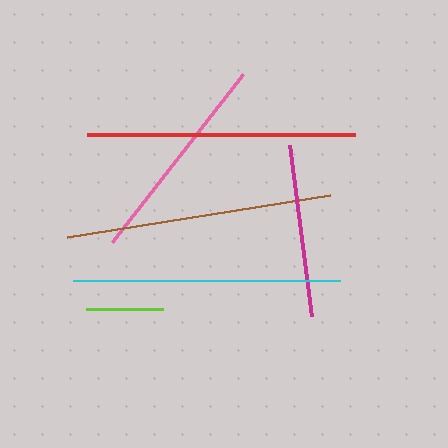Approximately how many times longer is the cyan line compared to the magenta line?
The cyan line is approximately 1.5 times the length of the magenta line.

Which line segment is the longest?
The red line is the longest at approximately 268 pixels.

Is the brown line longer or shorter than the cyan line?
The cyan line is longer than the brown line.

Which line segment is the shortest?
The lime line is the shortest at approximately 77 pixels.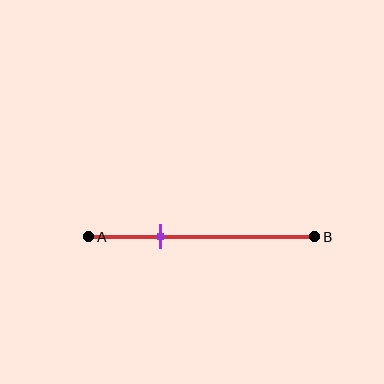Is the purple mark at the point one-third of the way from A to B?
Yes, the mark is approximately at the one-third point.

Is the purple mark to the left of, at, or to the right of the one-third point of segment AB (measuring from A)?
The purple mark is approximately at the one-third point of segment AB.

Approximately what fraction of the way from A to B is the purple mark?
The purple mark is approximately 30% of the way from A to B.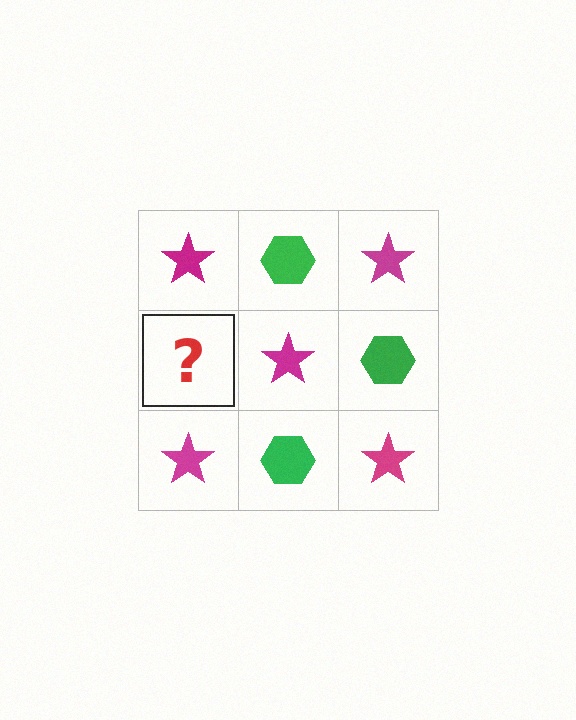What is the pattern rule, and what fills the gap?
The rule is that it alternates magenta star and green hexagon in a checkerboard pattern. The gap should be filled with a green hexagon.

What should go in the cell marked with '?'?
The missing cell should contain a green hexagon.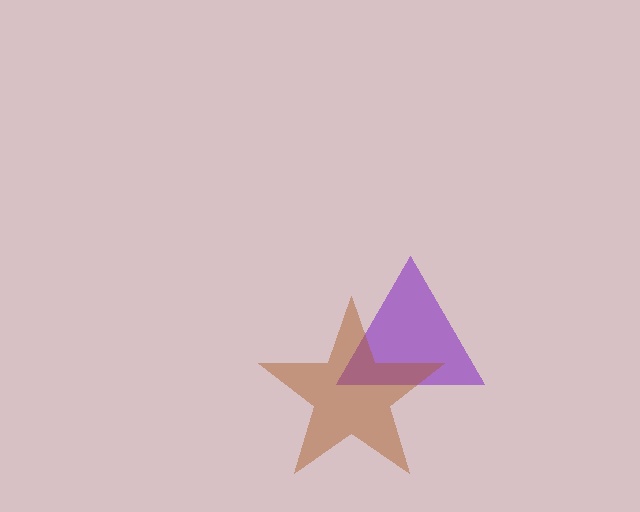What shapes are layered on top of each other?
The layered shapes are: a purple triangle, a brown star.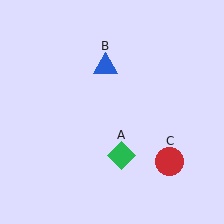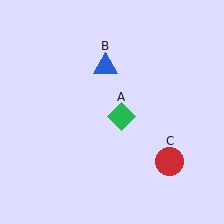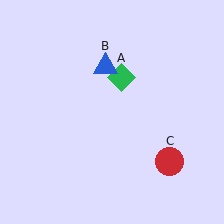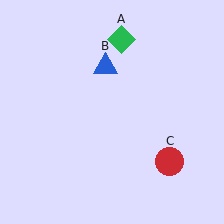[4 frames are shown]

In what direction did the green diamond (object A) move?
The green diamond (object A) moved up.